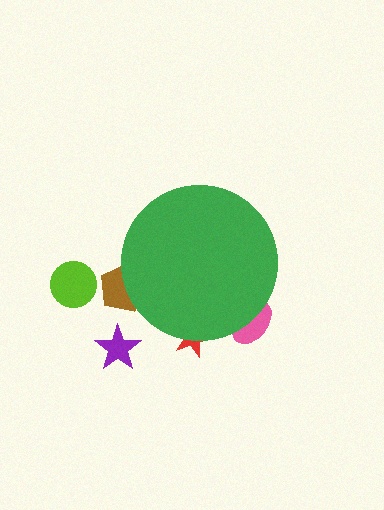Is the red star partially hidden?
Yes, the red star is partially hidden behind the green circle.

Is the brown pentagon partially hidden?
Yes, the brown pentagon is partially hidden behind the green circle.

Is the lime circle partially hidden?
No, the lime circle is fully visible.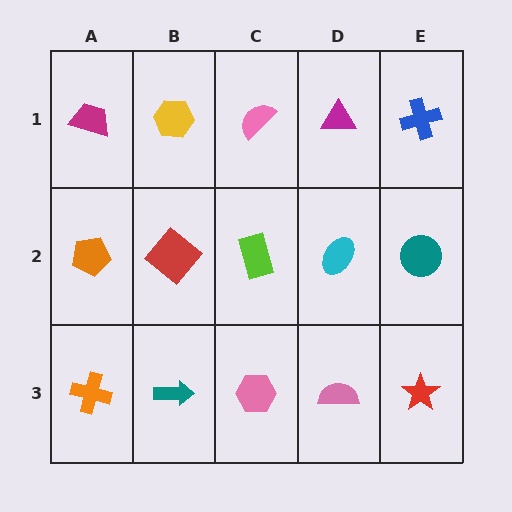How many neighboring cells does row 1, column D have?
3.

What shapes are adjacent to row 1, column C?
A lime rectangle (row 2, column C), a yellow hexagon (row 1, column B), a magenta triangle (row 1, column D).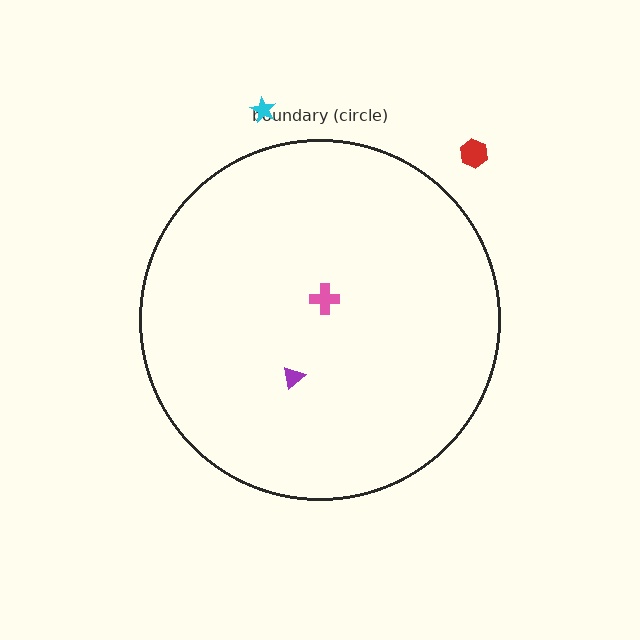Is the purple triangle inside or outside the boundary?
Inside.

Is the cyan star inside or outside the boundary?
Outside.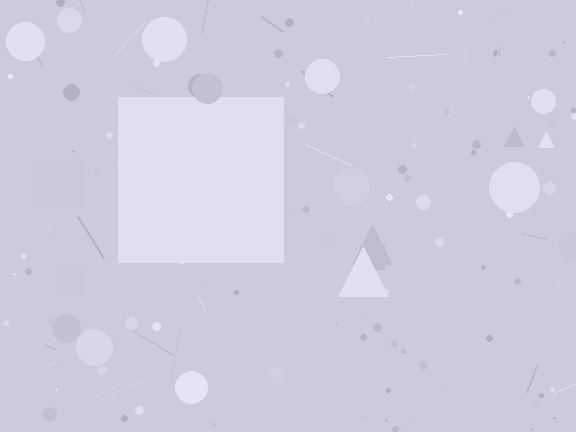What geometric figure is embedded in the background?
A square is embedded in the background.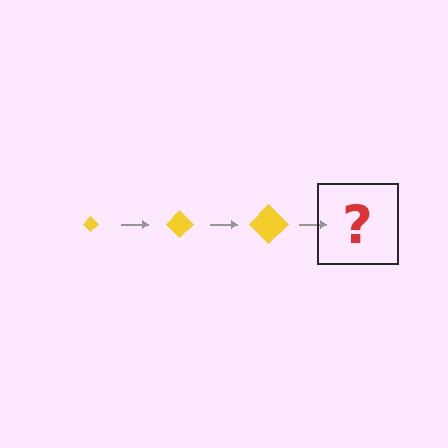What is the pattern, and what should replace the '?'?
The pattern is that the diamond gets progressively larger each step. The '?' should be a yellow diamond, larger than the previous one.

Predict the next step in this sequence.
The next step is a yellow diamond, larger than the previous one.